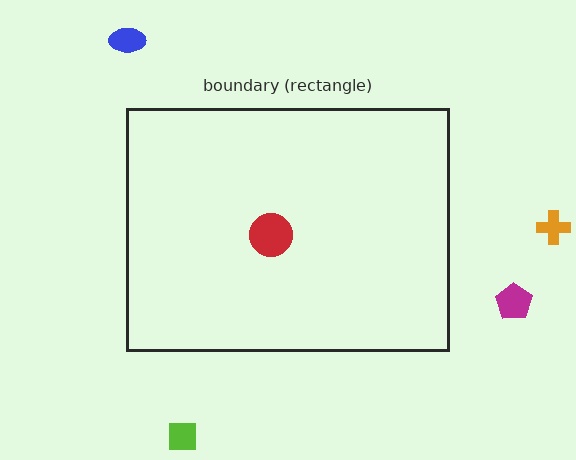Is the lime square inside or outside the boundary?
Outside.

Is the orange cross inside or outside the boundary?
Outside.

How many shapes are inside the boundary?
1 inside, 4 outside.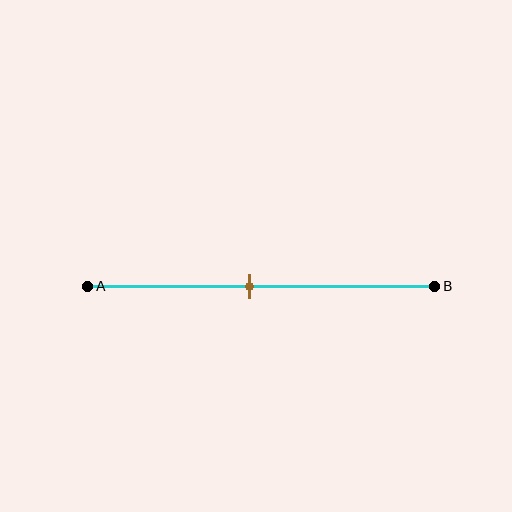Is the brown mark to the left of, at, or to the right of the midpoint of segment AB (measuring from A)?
The brown mark is to the left of the midpoint of segment AB.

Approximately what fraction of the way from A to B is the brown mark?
The brown mark is approximately 45% of the way from A to B.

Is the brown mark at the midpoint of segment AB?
No, the mark is at about 45% from A, not at the 50% midpoint.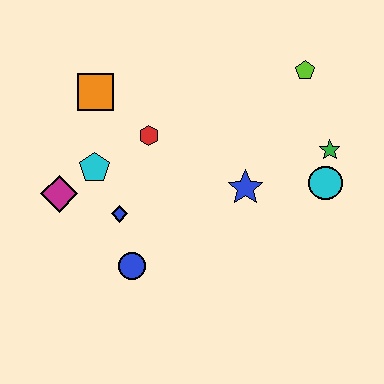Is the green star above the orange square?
No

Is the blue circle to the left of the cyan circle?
Yes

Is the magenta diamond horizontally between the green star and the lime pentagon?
No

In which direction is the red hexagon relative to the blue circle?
The red hexagon is above the blue circle.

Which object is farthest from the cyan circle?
The magenta diamond is farthest from the cyan circle.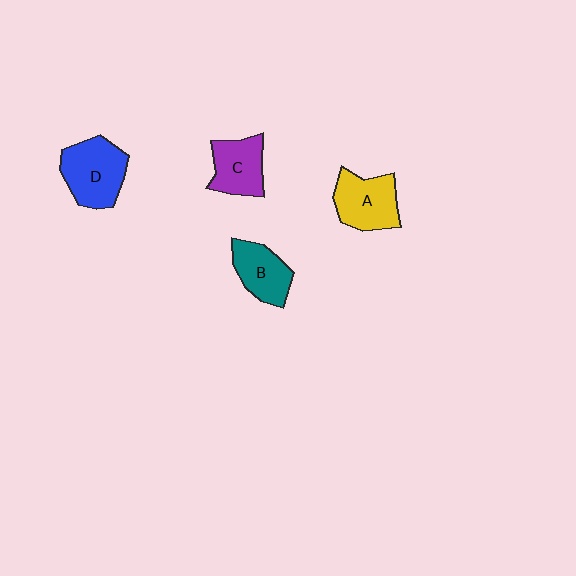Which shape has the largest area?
Shape D (blue).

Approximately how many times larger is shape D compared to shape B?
Approximately 1.3 times.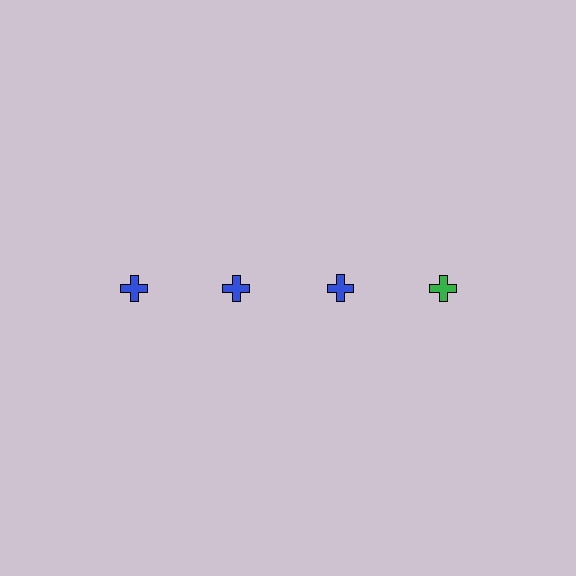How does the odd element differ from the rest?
It has a different color: green instead of blue.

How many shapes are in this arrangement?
There are 4 shapes arranged in a grid pattern.